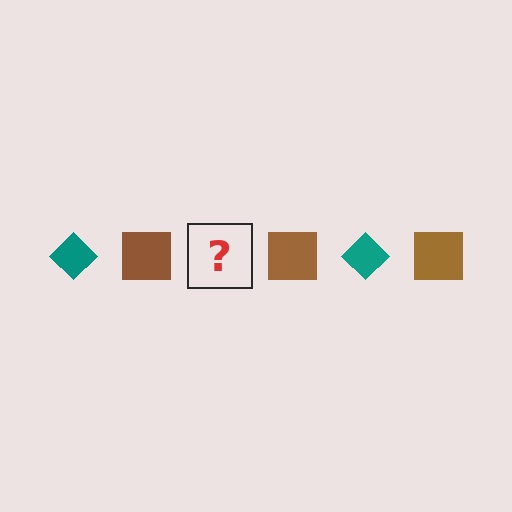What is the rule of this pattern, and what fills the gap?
The rule is that the pattern alternates between teal diamond and brown square. The gap should be filled with a teal diamond.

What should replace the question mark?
The question mark should be replaced with a teal diamond.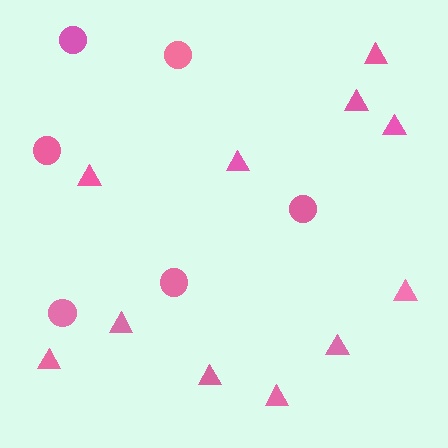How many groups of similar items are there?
There are 2 groups: one group of triangles (11) and one group of circles (6).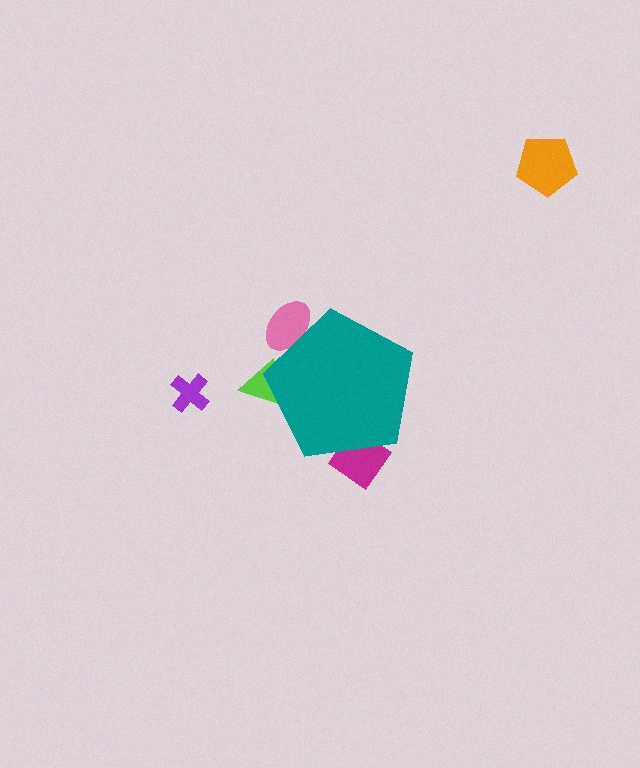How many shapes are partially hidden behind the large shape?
3 shapes are partially hidden.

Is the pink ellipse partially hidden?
Yes, the pink ellipse is partially hidden behind the teal pentagon.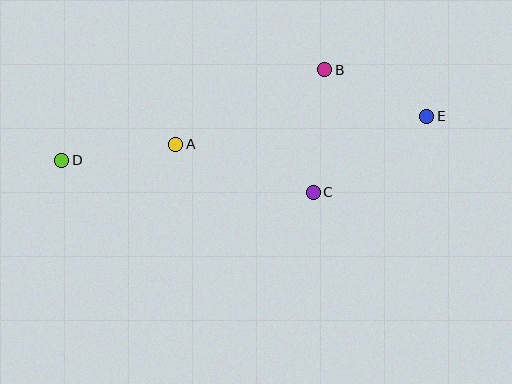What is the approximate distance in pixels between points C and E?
The distance between C and E is approximately 136 pixels.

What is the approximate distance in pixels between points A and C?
The distance between A and C is approximately 146 pixels.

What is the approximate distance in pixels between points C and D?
The distance between C and D is approximately 253 pixels.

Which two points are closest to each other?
Points B and E are closest to each other.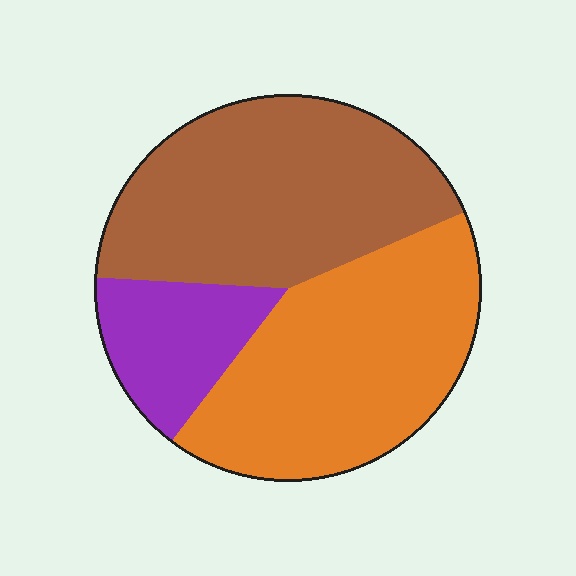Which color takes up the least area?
Purple, at roughly 15%.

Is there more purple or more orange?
Orange.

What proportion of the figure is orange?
Orange takes up between a third and a half of the figure.